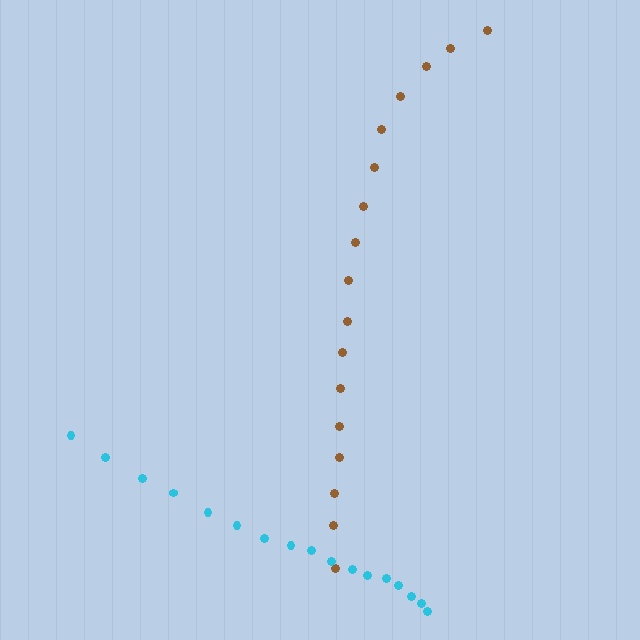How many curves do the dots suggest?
There are 2 distinct paths.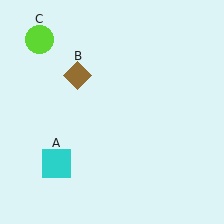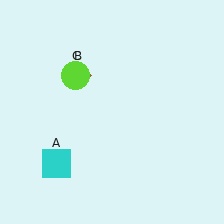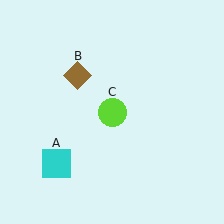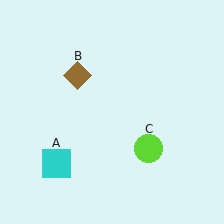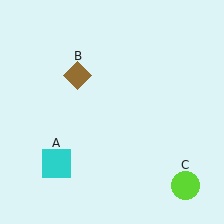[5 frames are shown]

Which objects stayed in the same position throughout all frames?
Cyan square (object A) and brown diamond (object B) remained stationary.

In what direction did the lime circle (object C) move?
The lime circle (object C) moved down and to the right.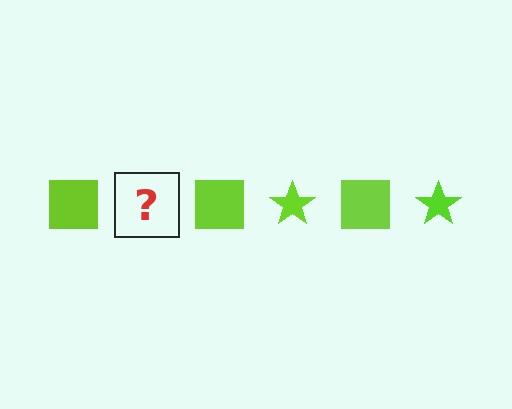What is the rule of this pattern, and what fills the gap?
The rule is that the pattern cycles through square, star shapes in lime. The gap should be filled with a lime star.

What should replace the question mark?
The question mark should be replaced with a lime star.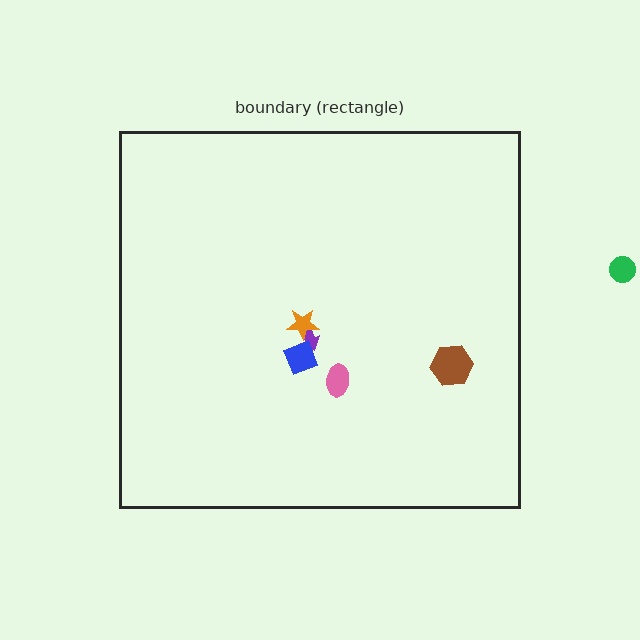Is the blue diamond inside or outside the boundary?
Inside.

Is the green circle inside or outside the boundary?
Outside.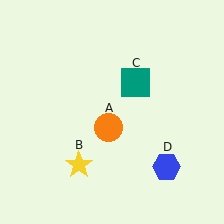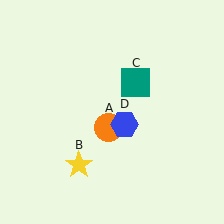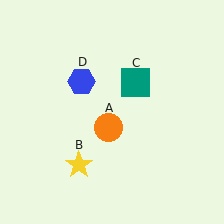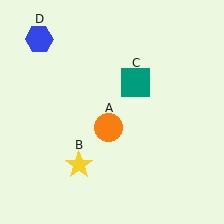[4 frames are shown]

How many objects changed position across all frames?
1 object changed position: blue hexagon (object D).